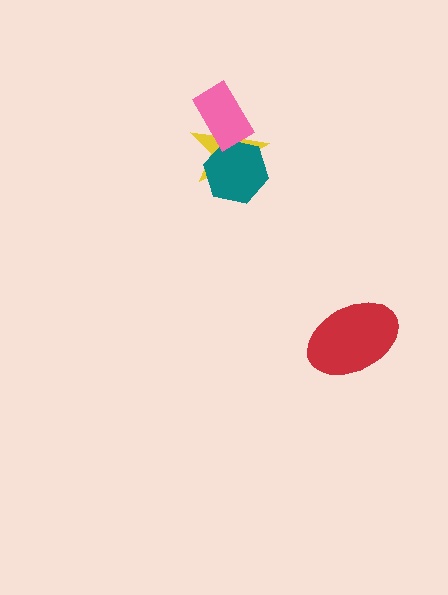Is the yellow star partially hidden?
Yes, it is partially covered by another shape.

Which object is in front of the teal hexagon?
The pink rectangle is in front of the teal hexagon.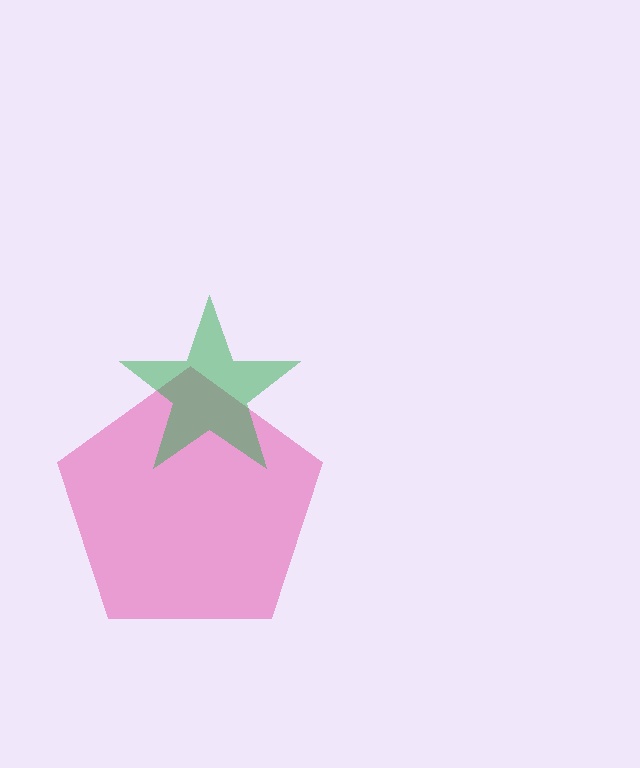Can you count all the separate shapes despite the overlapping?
Yes, there are 2 separate shapes.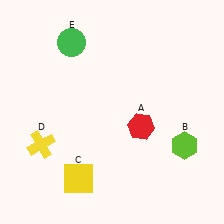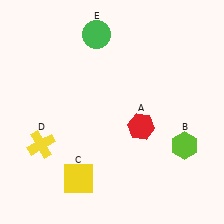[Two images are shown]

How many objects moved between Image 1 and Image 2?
1 object moved between the two images.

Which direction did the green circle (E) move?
The green circle (E) moved right.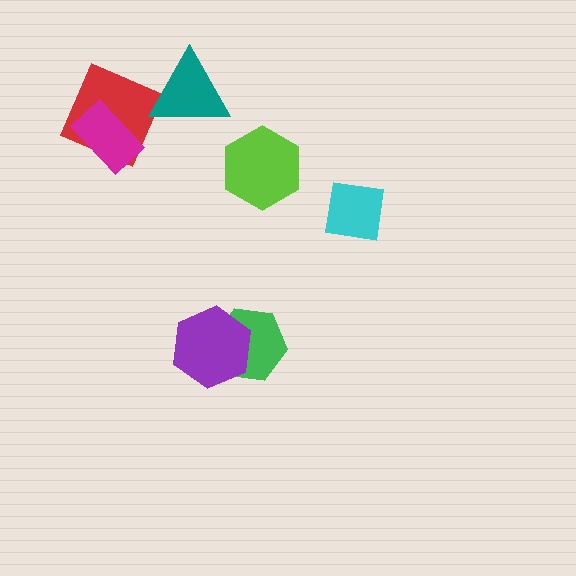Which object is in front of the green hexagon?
The purple hexagon is in front of the green hexagon.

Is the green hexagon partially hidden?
Yes, it is partially covered by another shape.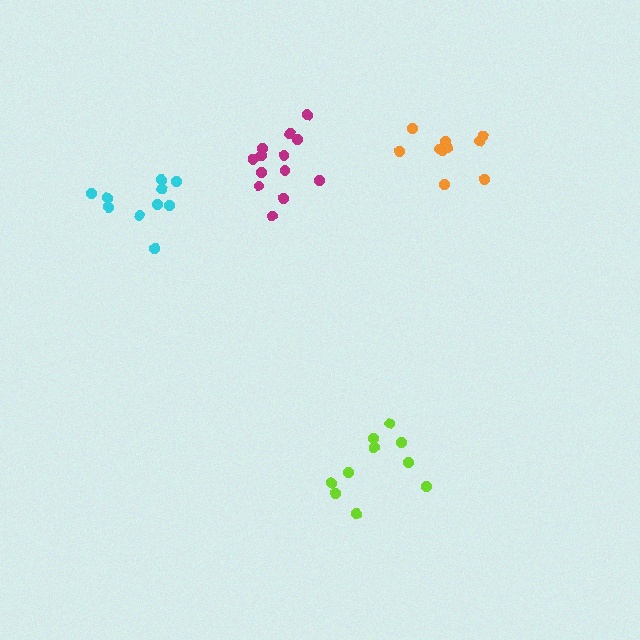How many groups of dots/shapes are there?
There are 4 groups.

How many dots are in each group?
Group 1: 10 dots, Group 2: 10 dots, Group 3: 13 dots, Group 4: 10 dots (43 total).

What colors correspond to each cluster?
The clusters are colored: orange, lime, magenta, cyan.